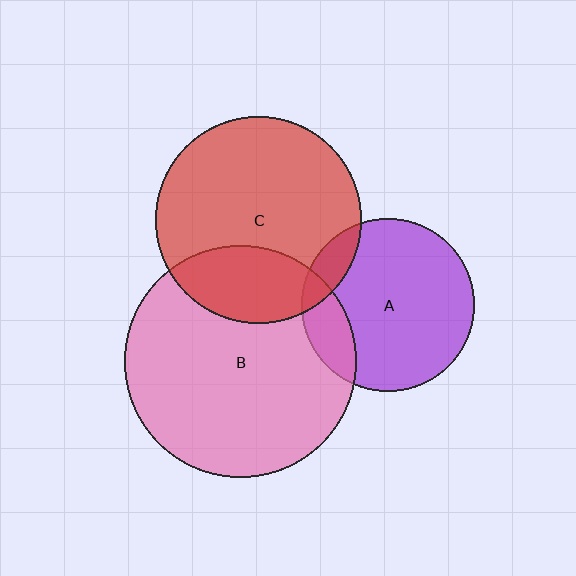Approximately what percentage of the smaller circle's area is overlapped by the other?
Approximately 15%.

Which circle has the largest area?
Circle B (pink).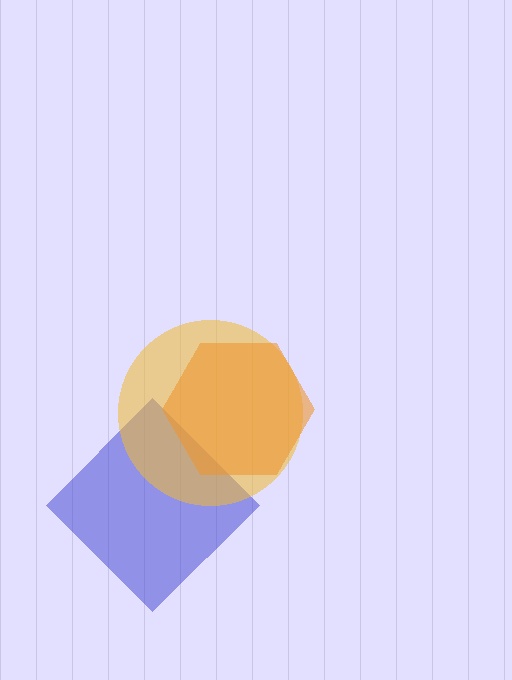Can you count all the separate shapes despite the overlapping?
Yes, there are 3 separate shapes.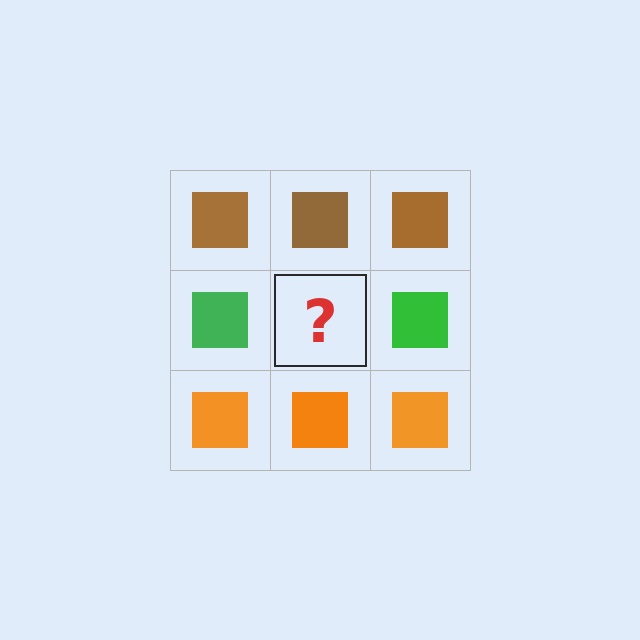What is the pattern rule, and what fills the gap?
The rule is that each row has a consistent color. The gap should be filled with a green square.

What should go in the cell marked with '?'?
The missing cell should contain a green square.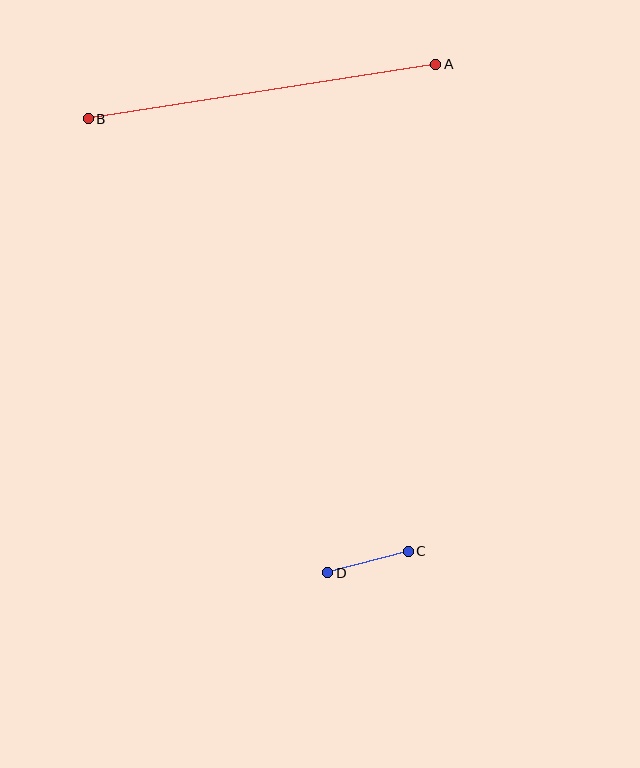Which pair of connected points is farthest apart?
Points A and B are farthest apart.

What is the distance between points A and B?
The distance is approximately 352 pixels.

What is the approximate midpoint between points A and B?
The midpoint is at approximately (262, 92) pixels.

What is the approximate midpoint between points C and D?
The midpoint is at approximately (368, 562) pixels.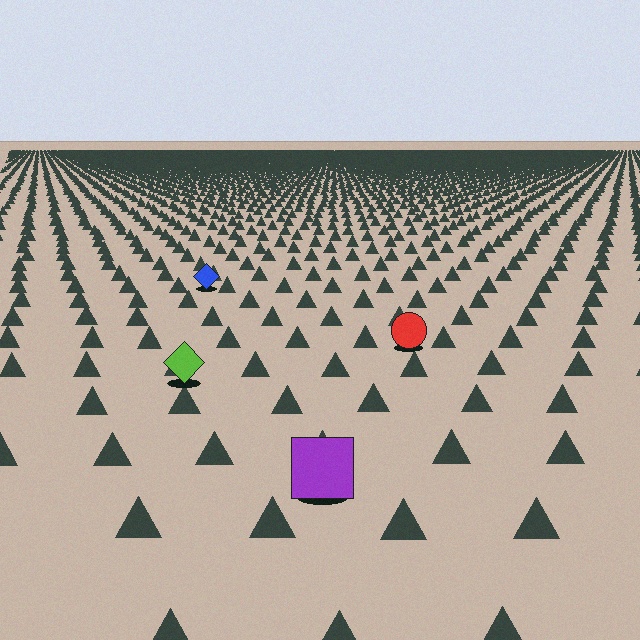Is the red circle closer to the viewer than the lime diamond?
No. The lime diamond is closer — you can tell from the texture gradient: the ground texture is coarser near it.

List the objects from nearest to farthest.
From nearest to farthest: the purple square, the lime diamond, the red circle, the blue diamond.